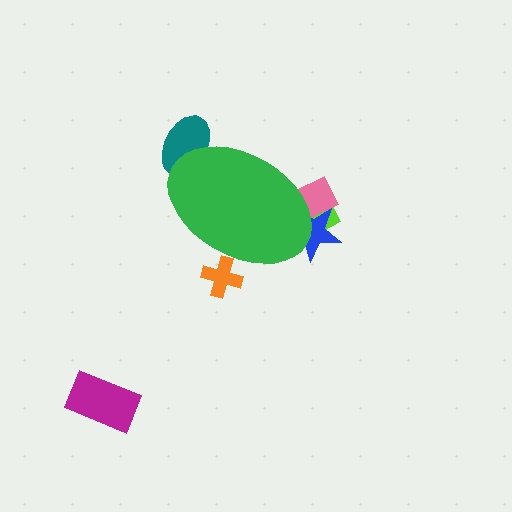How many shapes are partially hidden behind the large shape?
5 shapes are partially hidden.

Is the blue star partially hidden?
Yes, the blue star is partially hidden behind the green ellipse.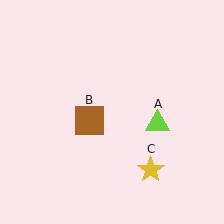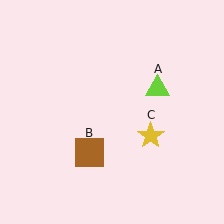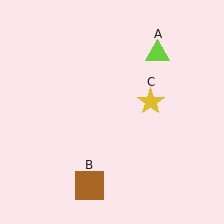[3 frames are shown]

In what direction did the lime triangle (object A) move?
The lime triangle (object A) moved up.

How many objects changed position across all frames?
3 objects changed position: lime triangle (object A), brown square (object B), yellow star (object C).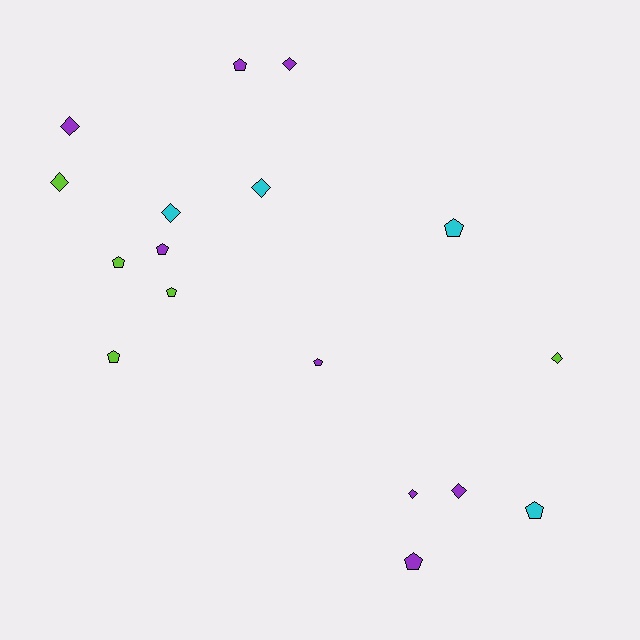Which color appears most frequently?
Purple, with 8 objects.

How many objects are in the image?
There are 17 objects.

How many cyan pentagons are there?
There are 2 cyan pentagons.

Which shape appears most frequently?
Pentagon, with 9 objects.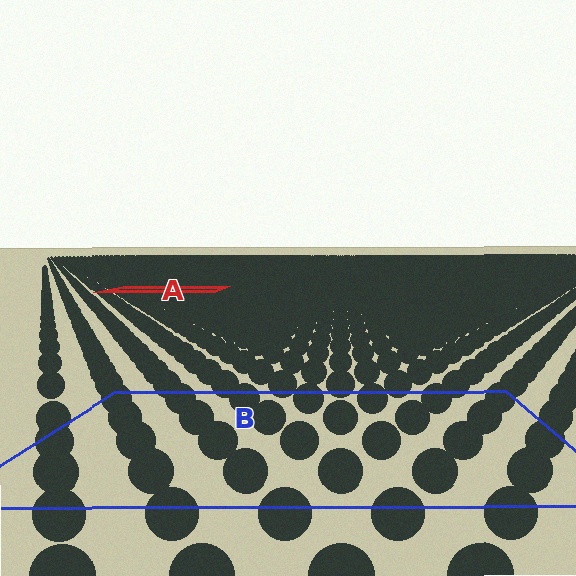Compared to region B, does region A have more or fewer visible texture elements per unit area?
Region A has more texture elements per unit area — they are packed more densely because it is farther away.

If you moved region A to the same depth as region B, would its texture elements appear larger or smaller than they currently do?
They would appear larger. At a closer depth, the same texture elements are projected at a bigger on-screen size.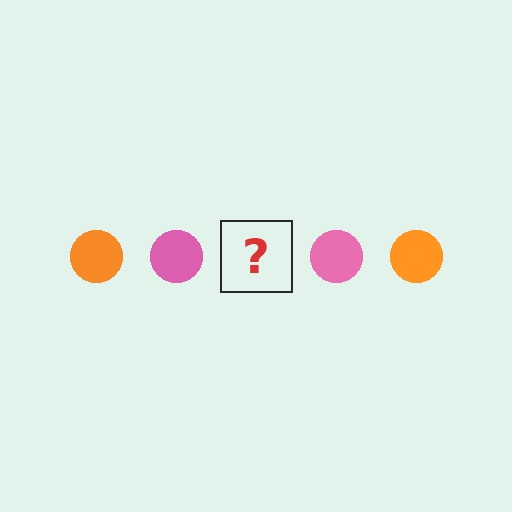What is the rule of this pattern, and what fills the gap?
The rule is that the pattern cycles through orange, pink circles. The gap should be filled with an orange circle.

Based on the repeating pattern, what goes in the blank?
The blank should be an orange circle.